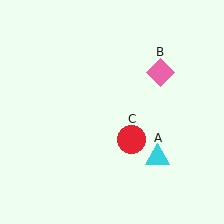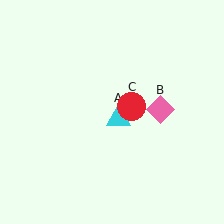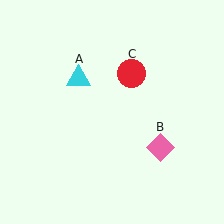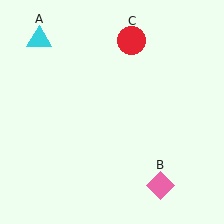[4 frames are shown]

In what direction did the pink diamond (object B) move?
The pink diamond (object B) moved down.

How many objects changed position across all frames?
3 objects changed position: cyan triangle (object A), pink diamond (object B), red circle (object C).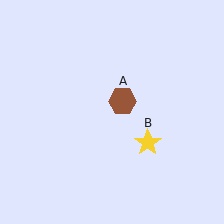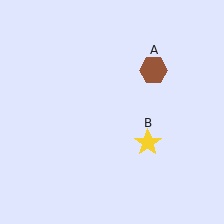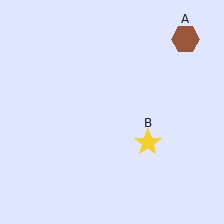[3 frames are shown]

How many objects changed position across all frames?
1 object changed position: brown hexagon (object A).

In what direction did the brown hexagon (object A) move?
The brown hexagon (object A) moved up and to the right.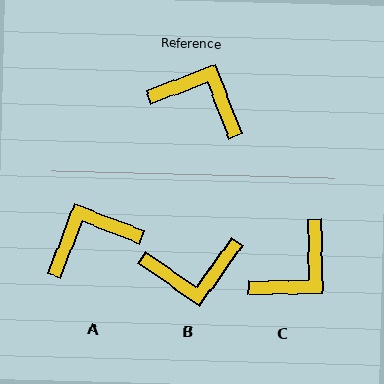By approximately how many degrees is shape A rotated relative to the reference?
Approximately 48 degrees counter-clockwise.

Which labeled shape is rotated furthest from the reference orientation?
B, about 146 degrees away.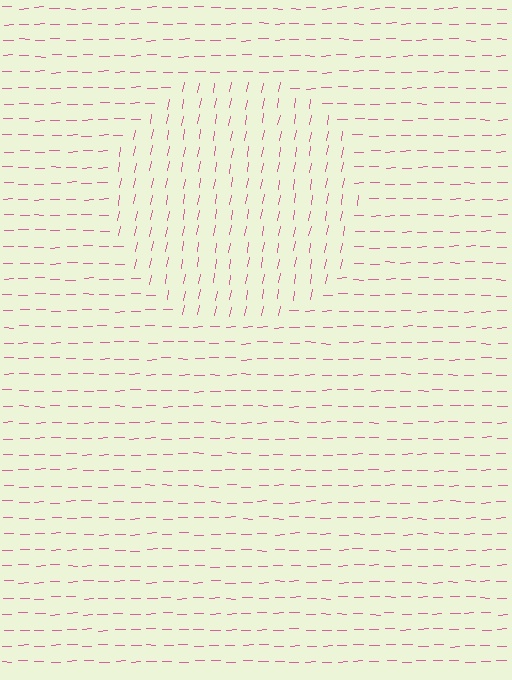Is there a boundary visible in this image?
Yes, there is a texture boundary formed by a change in line orientation.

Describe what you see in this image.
The image is filled with small pink line segments. A circle region in the image has lines oriented differently from the surrounding lines, creating a visible texture boundary.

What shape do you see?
I see a circle.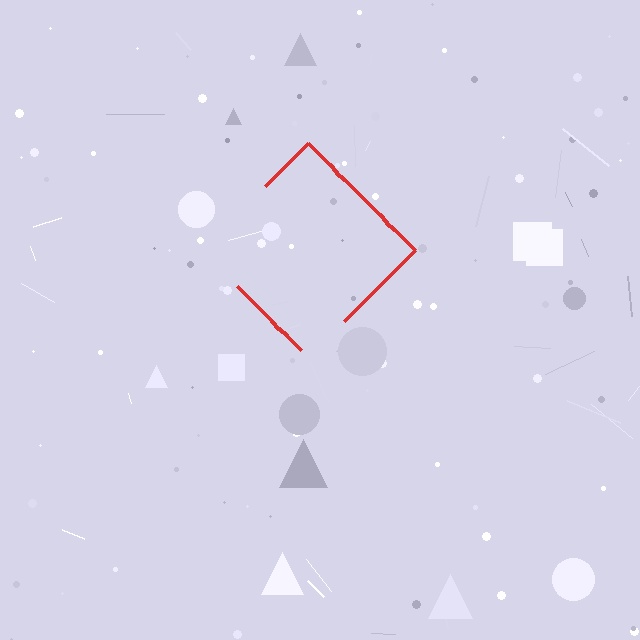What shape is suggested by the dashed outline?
The dashed outline suggests a diamond.